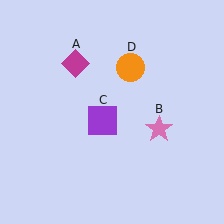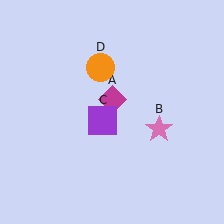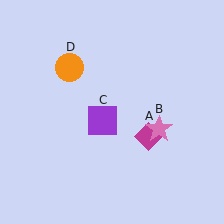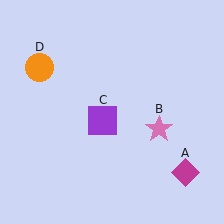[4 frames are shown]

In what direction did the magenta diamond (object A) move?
The magenta diamond (object A) moved down and to the right.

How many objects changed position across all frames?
2 objects changed position: magenta diamond (object A), orange circle (object D).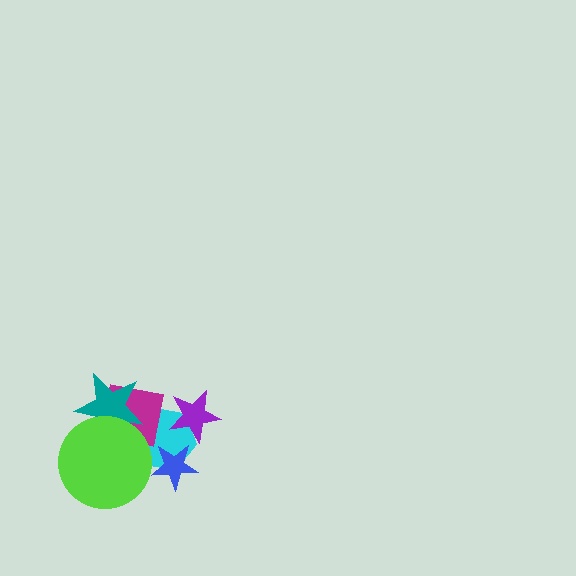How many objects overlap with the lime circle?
3 objects overlap with the lime circle.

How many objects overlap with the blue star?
1 object overlaps with the blue star.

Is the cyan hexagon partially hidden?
Yes, it is partially covered by another shape.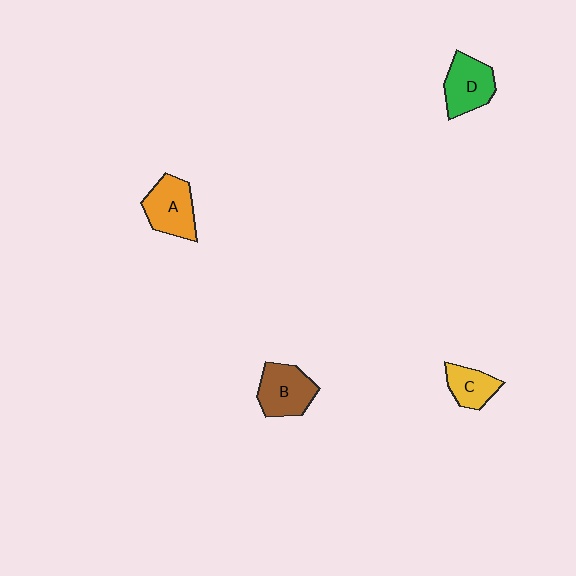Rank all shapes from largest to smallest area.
From largest to smallest: B (brown), A (orange), D (green), C (yellow).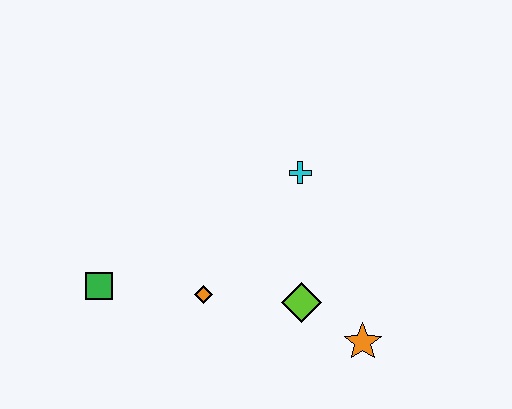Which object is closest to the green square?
The orange diamond is closest to the green square.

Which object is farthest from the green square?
The orange star is farthest from the green square.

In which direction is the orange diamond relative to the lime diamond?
The orange diamond is to the left of the lime diamond.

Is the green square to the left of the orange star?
Yes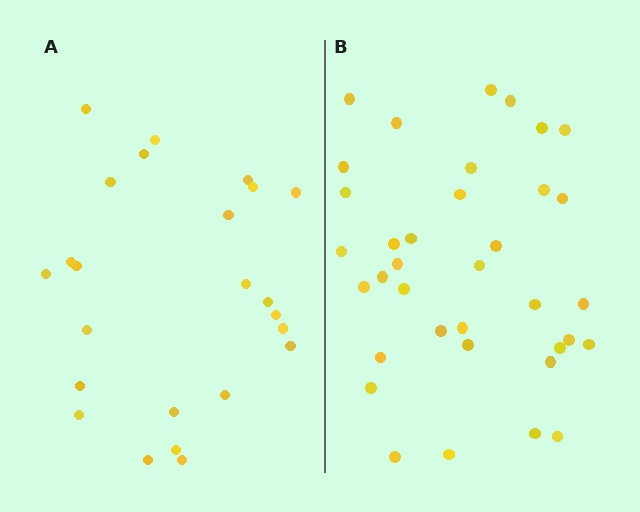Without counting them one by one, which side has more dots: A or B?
Region B (the right region) has more dots.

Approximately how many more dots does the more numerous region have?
Region B has roughly 12 or so more dots than region A.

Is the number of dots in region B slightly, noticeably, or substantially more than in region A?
Region B has substantially more. The ratio is roughly 1.5 to 1.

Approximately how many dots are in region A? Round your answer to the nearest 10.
About 20 dots. (The exact count is 24, which rounds to 20.)